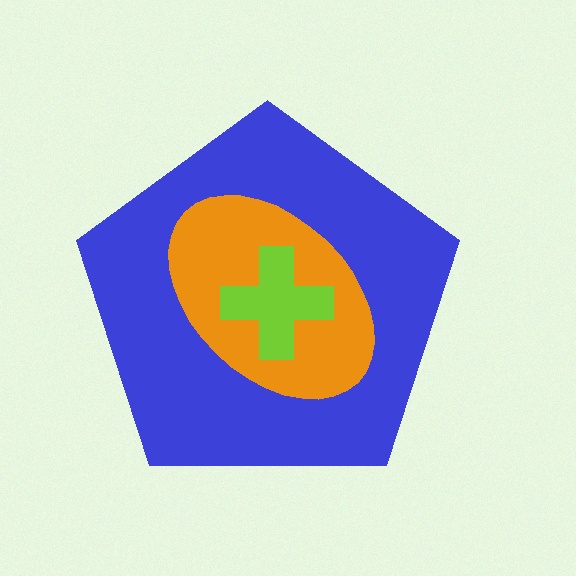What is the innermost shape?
The lime cross.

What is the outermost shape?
The blue pentagon.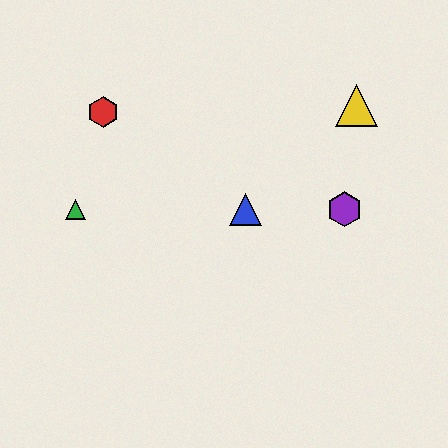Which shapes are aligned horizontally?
The blue triangle, the green triangle, the purple hexagon are aligned horizontally.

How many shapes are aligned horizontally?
3 shapes (the blue triangle, the green triangle, the purple hexagon) are aligned horizontally.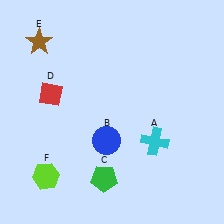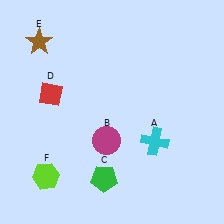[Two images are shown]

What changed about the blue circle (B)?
In Image 1, B is blue. In Image 2, it changed to magenta.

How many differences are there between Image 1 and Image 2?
There is 1 difference between the two images.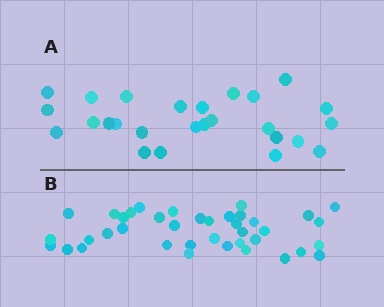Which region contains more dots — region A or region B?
Region B (the bottom region) has more dots.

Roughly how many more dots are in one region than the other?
Region B has approximately 15 more dots than region A.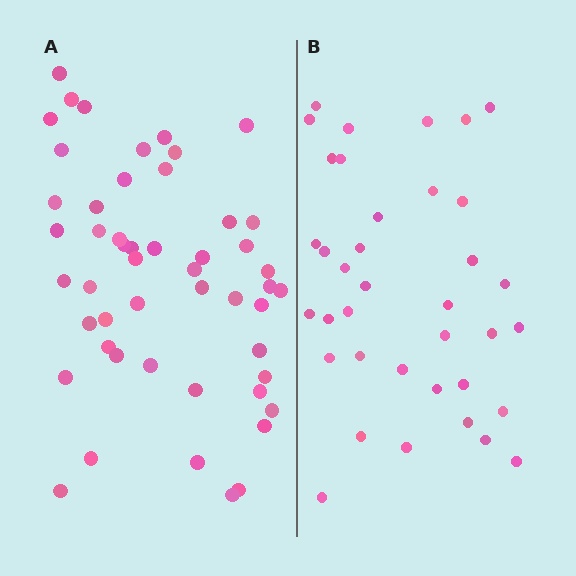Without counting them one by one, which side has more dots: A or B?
Region A (the left region) has more dots.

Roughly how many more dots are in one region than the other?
Region A has approximately 15 more dots than region B.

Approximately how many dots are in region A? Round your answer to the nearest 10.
About 50 dots. (The exact count is 51, which rounds to 50.)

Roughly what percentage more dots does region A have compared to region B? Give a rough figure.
About 40% more.